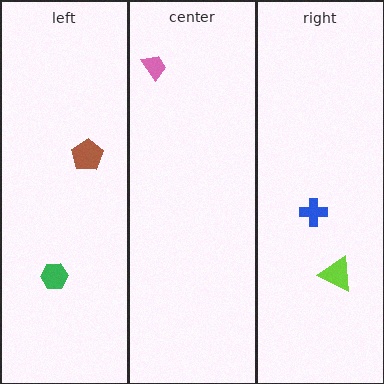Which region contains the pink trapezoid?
The center region.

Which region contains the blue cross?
The right region.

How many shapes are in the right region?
2.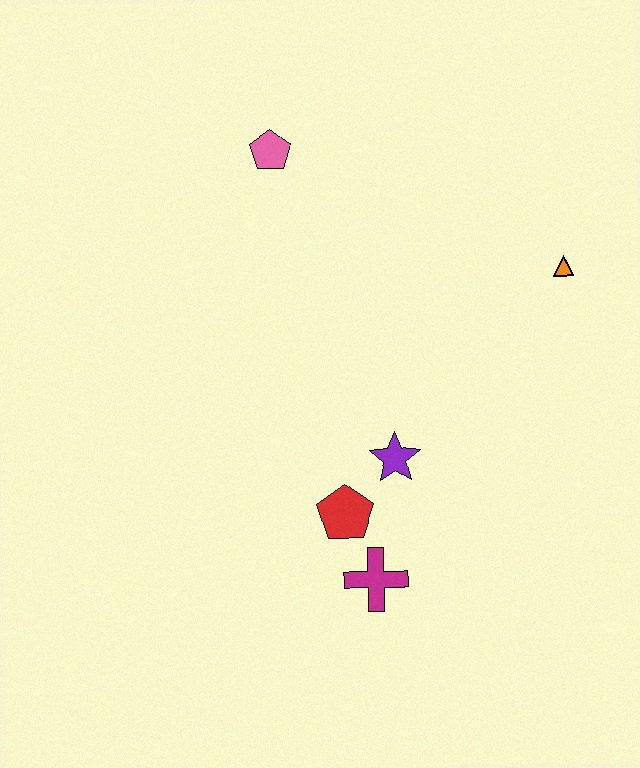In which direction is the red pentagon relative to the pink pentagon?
The red pentagon is below the pink pentagon.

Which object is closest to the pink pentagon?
The orange triangle is closest to the pink pentagon.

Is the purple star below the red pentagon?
No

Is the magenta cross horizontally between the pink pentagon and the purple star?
Yes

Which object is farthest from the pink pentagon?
The magenta cross is farthest from the pink pentagon.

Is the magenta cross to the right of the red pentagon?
Yes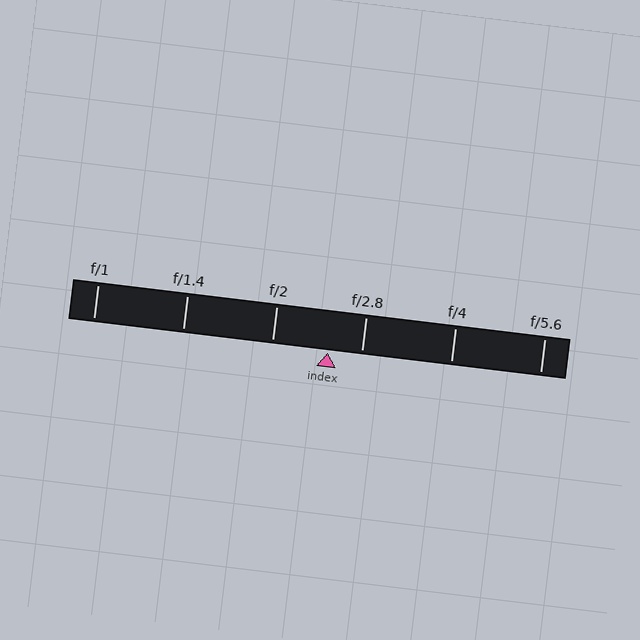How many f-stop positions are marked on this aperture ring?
There are 6 f-stop positions marked.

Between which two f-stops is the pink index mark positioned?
The index mark is between f/2 and f/2.8.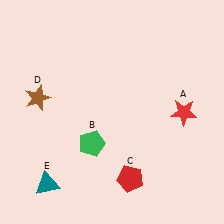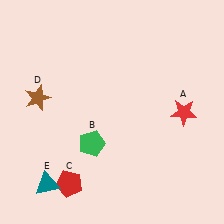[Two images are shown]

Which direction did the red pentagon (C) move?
The red pentagon (C) moved left.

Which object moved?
The red pentagon (C) moved left.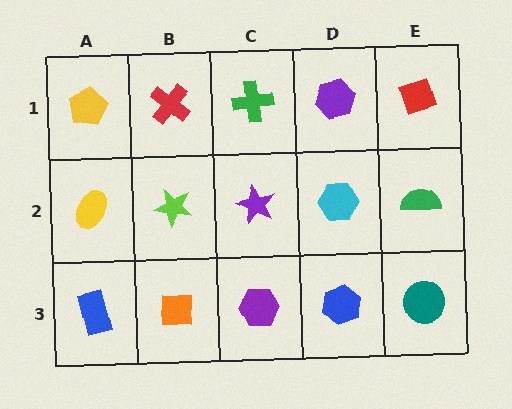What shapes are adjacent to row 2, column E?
A red diamond (row 1, column E), a teal circle (row 3, column E), a cyan hexagon (row 2, column D).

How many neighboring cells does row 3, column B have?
3.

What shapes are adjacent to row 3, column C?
A purple star (row 2, column C), an orange square (row 3, column B), a blue hexagon (row 3, column D).